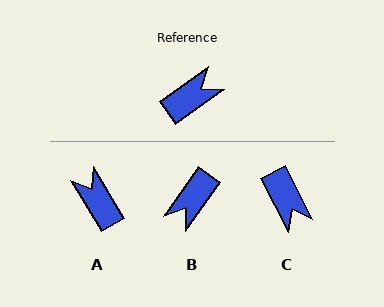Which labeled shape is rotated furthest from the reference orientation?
B, about 160 degrees away.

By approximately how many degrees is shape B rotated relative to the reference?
Approximately 160 degrees clockwise.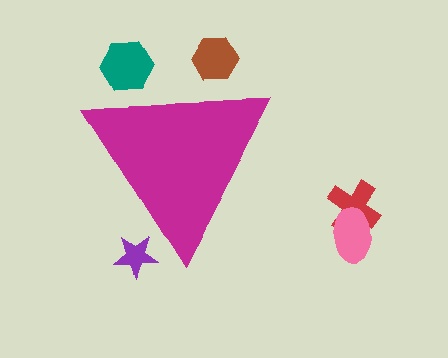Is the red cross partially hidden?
No, the red cross is fully visible.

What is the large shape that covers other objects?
A magenta triangle.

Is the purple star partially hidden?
Yes, the purple star is partially hidden behind the magenta triangle.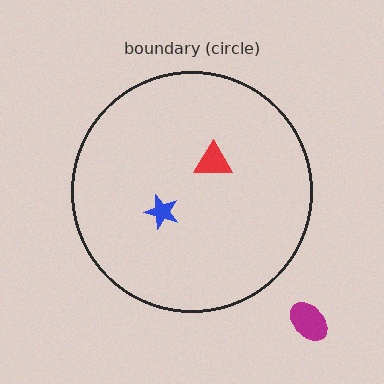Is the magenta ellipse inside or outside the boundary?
Outside.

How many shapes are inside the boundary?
2 inside, 1 outside.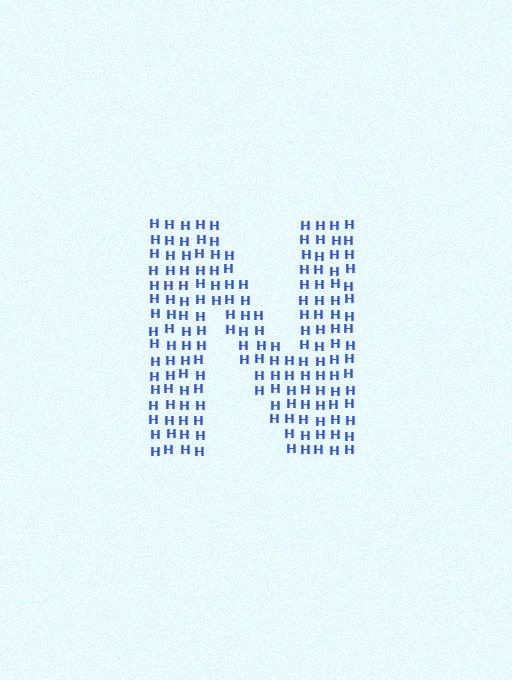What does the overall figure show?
The overall figure shows the letter N.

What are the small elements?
The small elements are letter H's.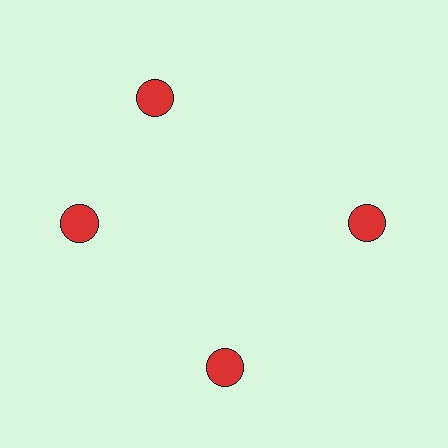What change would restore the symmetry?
The symmetry would be restored by rotating it back into even spacing with its neighbors so that all 4 circles sit at equal angles and equal distance from the center.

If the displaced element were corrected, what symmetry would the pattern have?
It would have 4-fold rotational symmetry — the pattern would map onto itself every 90 degrees.